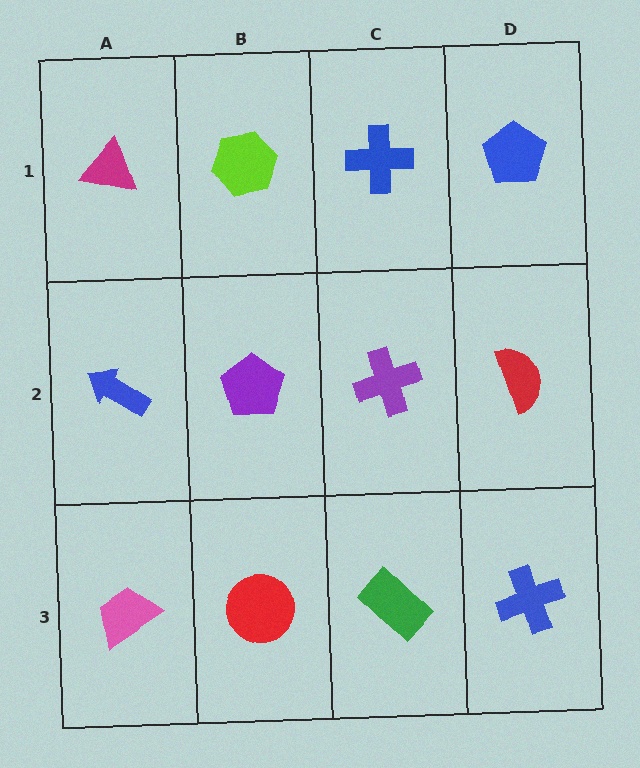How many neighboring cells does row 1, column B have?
3.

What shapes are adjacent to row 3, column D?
A red semicircle (row 2, column D), a green rectangle (row 3, column C).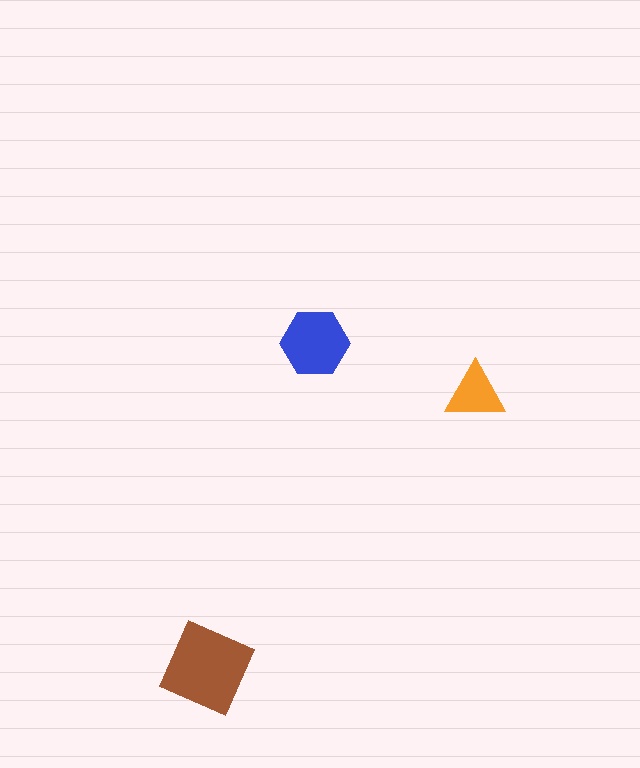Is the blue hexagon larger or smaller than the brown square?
Smaller.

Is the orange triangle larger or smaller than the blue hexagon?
Smaller.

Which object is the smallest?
The orange triangle.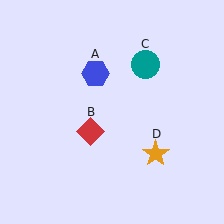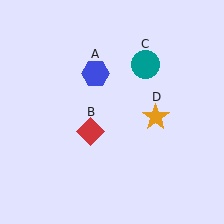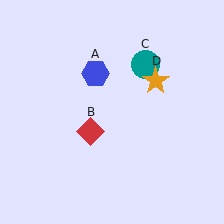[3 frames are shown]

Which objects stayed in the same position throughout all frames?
Blue hexagon (object A) and red diamond (object B) and teal circle (object C) remained stationary.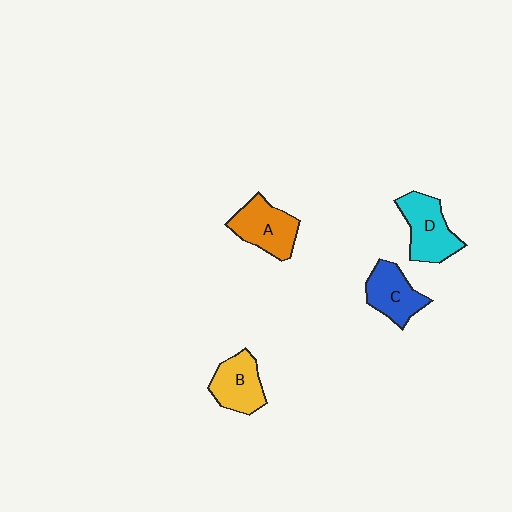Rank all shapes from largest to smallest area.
From largest to smallest: D (cyan), A (orange), B (yellow), C (blue).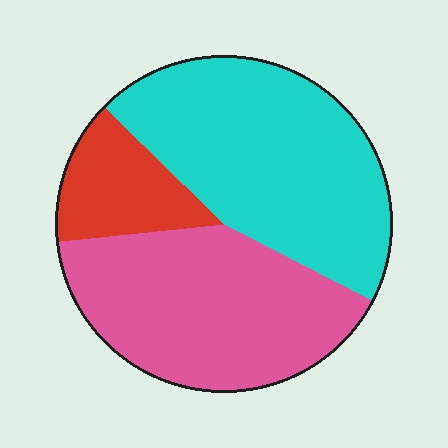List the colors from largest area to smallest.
From largest to smallest: cyan, pink, red.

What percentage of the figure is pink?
Pink takes up about two fifths (2/5) of the figure.